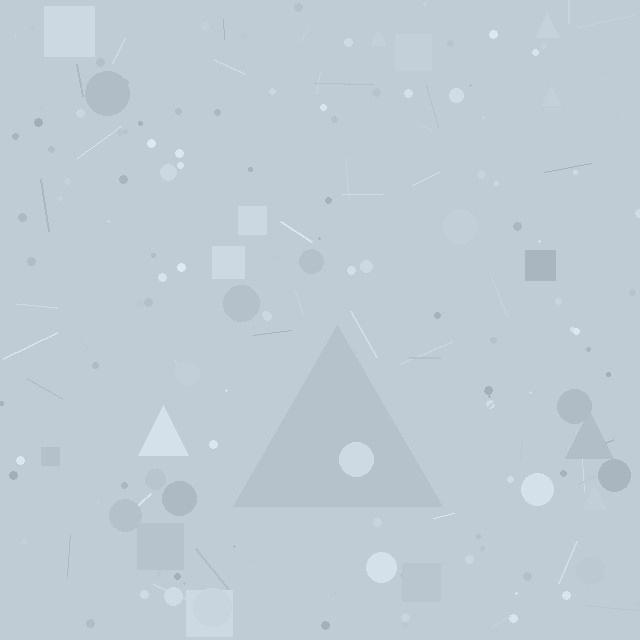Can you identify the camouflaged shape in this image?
The camouflaged shape is a triangle.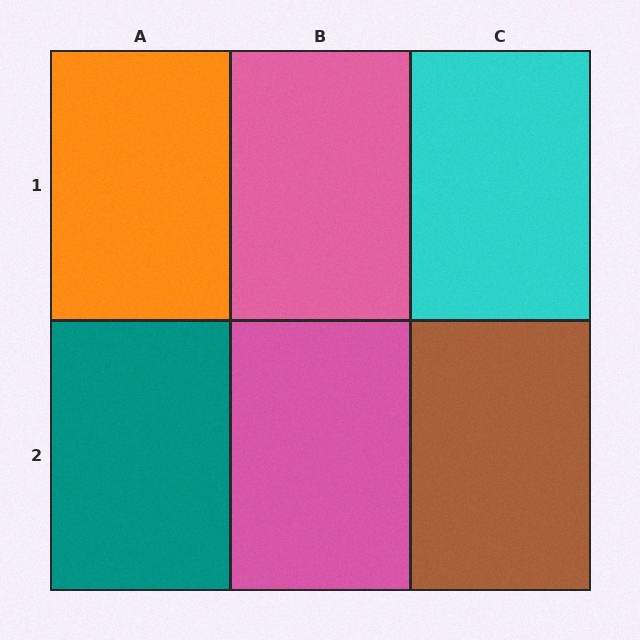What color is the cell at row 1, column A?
Orange.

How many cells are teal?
1 cell is teal.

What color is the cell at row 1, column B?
Pink.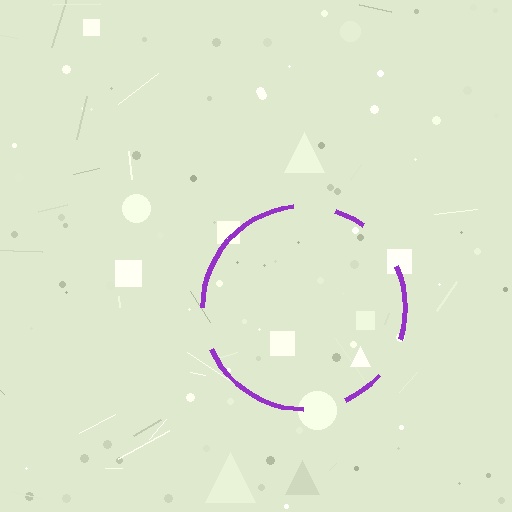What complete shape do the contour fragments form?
The contour fragments form a circle.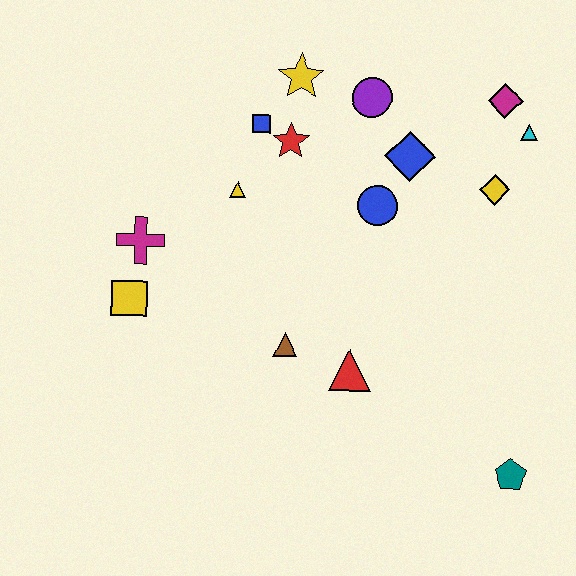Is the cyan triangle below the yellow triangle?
No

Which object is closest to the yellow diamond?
The cyan triangle is closest to the yellow diamond.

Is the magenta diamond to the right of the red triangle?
Yes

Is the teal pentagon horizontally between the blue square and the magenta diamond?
No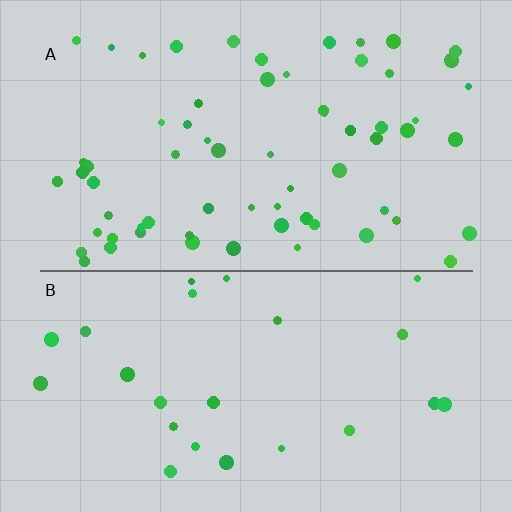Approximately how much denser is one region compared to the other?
Approximately 2.8× — region A over region B.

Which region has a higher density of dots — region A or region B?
A (the top).